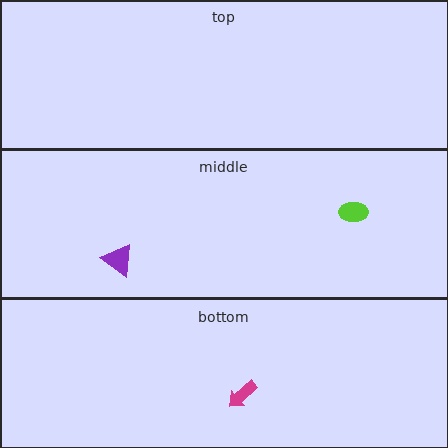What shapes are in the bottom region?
The magenta arrow.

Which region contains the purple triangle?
The middle region.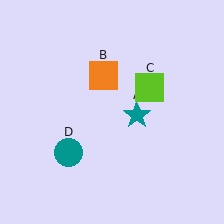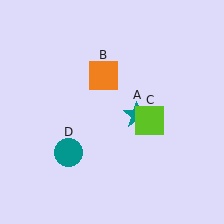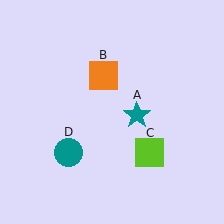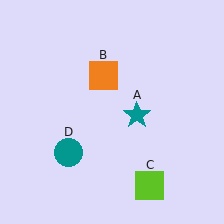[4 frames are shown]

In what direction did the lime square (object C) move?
The lime square (object C) moved down.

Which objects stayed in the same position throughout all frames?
Teal star (object A) and orange square (object B) and teal circle (object D) remained stationary.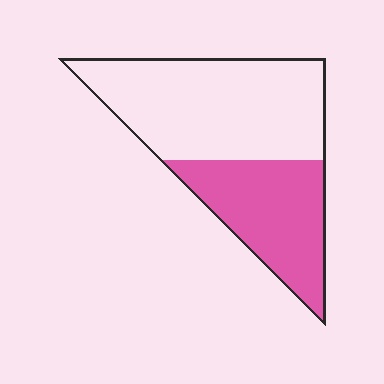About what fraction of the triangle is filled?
About three eighths (3/8).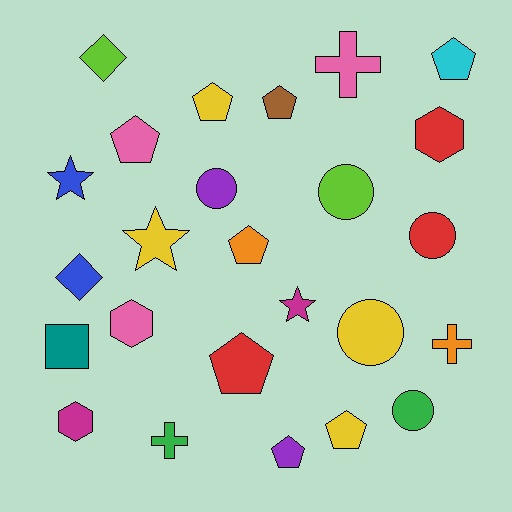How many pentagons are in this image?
There are 8 pentagons.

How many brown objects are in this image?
There is 1 brown object.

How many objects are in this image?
There are 25 objects.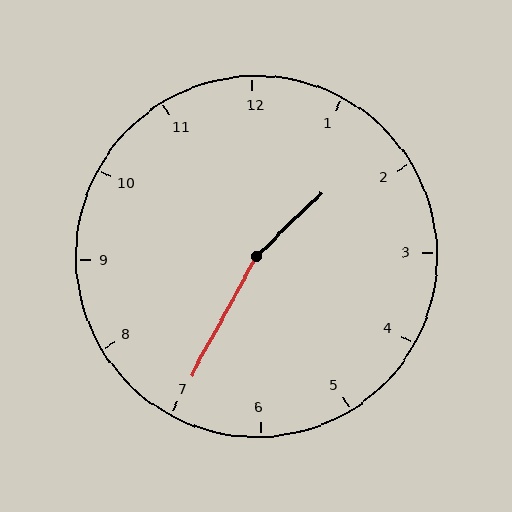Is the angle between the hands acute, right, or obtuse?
It is obtuse.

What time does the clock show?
1:35.